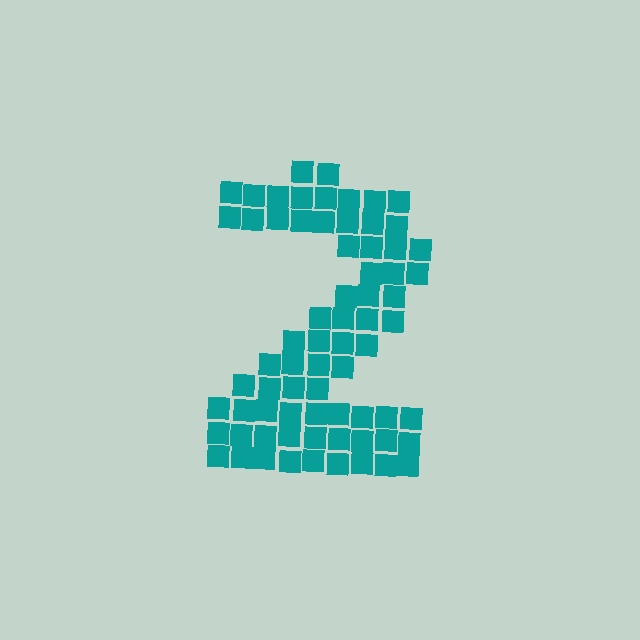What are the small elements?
The small elements are squares.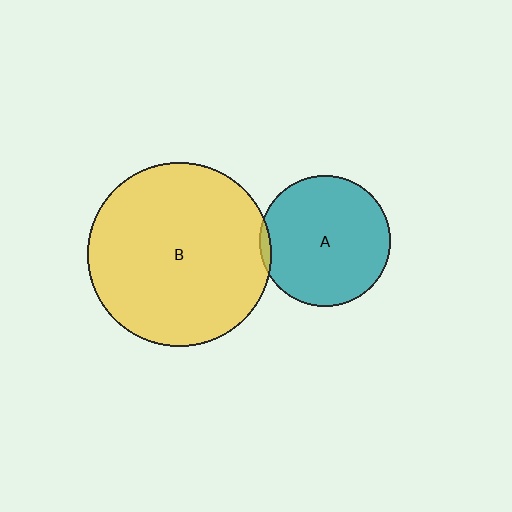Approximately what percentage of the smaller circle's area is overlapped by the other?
Approximately 5%.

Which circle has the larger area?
Circle B (yellow).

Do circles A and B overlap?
Yes.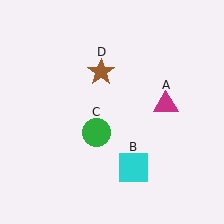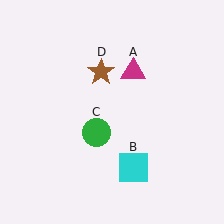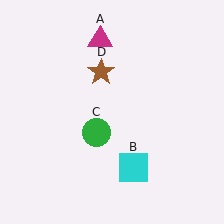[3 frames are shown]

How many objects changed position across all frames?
1 object changed position: magenta triangle (object A).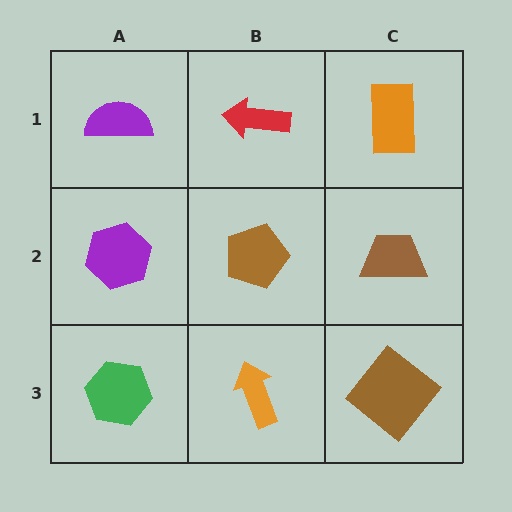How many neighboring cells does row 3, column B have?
3.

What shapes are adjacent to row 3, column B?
A brown pentagon (row 2, column B), a green hexagon (row 3, column A), a brown diamond (row 3, column C).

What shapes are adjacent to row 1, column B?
A brown pentagon (row 2, column B), a purple semicircle (row 1, column A), an orange rectangle (row 1, column C).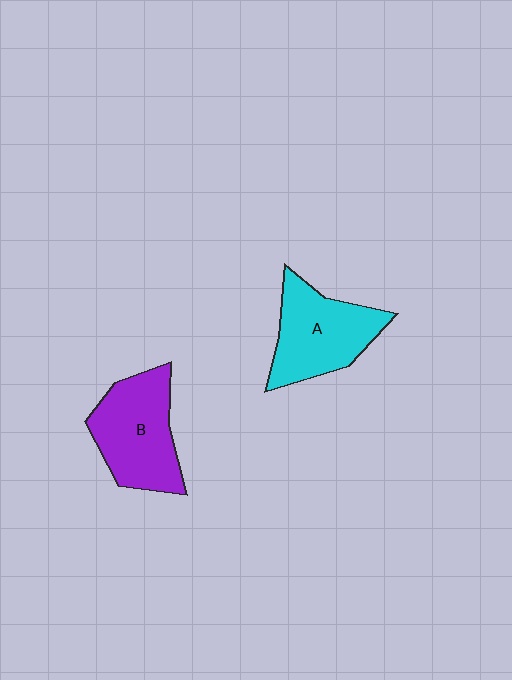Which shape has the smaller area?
Shape A (cyan).